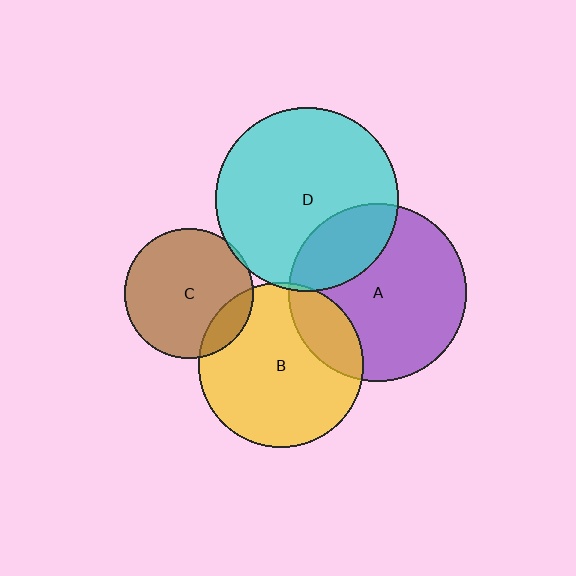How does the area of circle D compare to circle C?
Approximately 2.0 times.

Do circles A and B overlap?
Yes.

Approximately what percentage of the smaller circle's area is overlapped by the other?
Approximately 20%.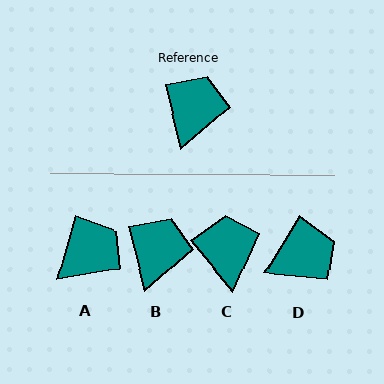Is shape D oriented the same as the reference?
No, it is off by about 46 degrees.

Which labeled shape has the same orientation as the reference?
B.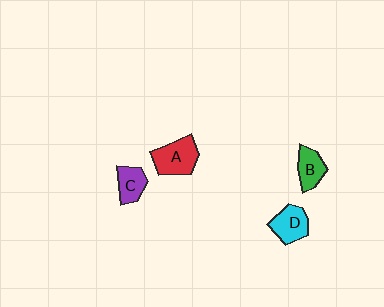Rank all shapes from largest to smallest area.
From largest to smallest: A (red), D (cyan), B (green), C (purple).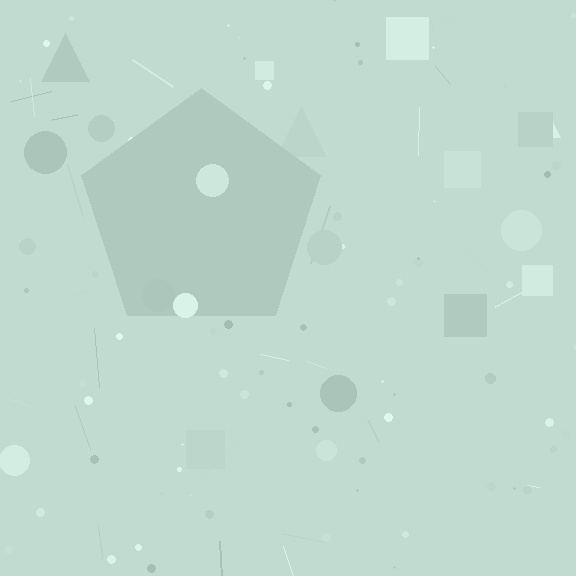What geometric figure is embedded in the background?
A pentagon is embedded in the background.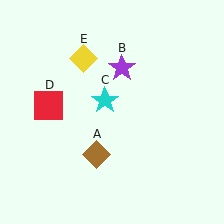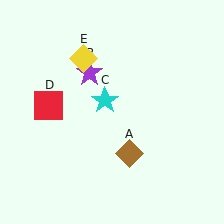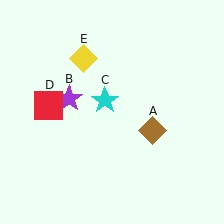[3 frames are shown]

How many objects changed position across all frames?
2 objects changed position: brown diamond (object A), purple star (object B).